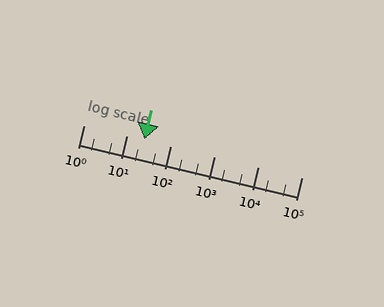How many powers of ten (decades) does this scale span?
The scale spans 5 decades, from 1 to 100000.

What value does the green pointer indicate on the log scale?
The pointer indicates approximately 25.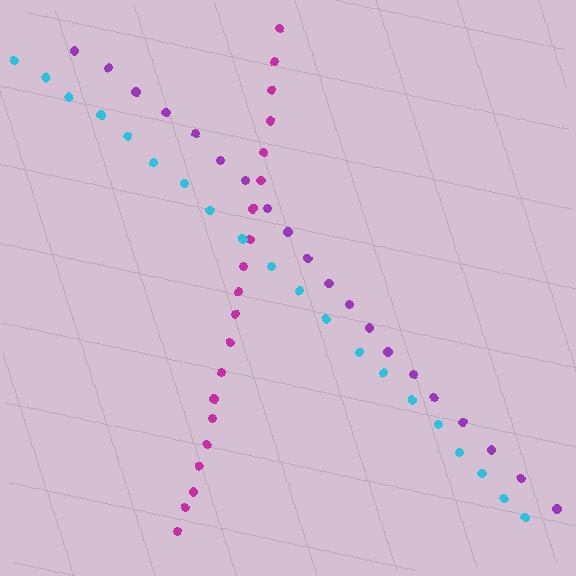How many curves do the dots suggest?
There are 3 distinct paths.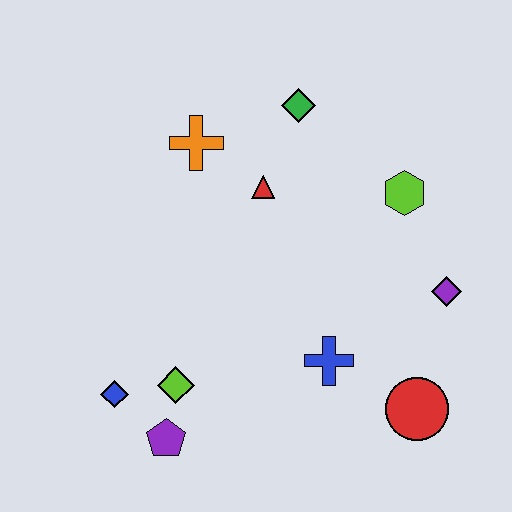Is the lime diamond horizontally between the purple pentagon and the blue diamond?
No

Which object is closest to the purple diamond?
The lime hexagon is closest to the purple diamond.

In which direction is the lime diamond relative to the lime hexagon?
The lime diamond is to the left of the lime hexagon.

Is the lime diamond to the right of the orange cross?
No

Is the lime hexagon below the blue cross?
No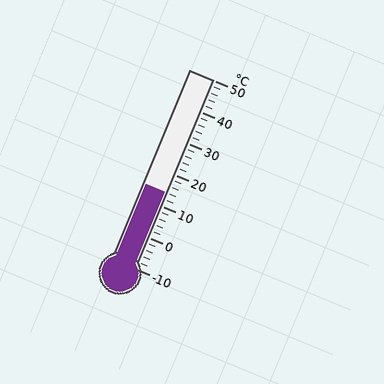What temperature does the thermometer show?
The thermometer shows approximately 14°C.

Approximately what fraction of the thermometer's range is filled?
The thermometer is filled to approximately 40% of its range.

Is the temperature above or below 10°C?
The temperature is above 10°C.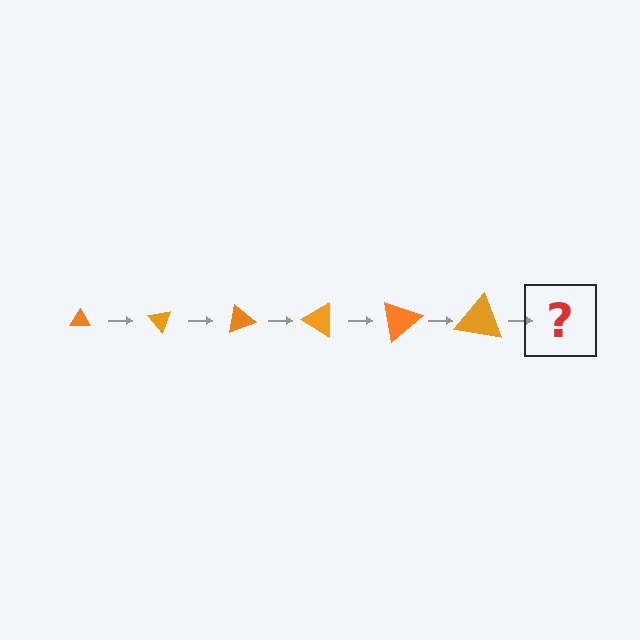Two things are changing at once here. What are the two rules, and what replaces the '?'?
The two rules are that the triangle grows larger each step and it rotates 50 degrees each step. The '?' should be a triangle, larger than the previous one and rotated 300 degrees from the start.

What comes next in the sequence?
The next element should be a triangle, larger than the previous one and rotated 300 degrees from the start.